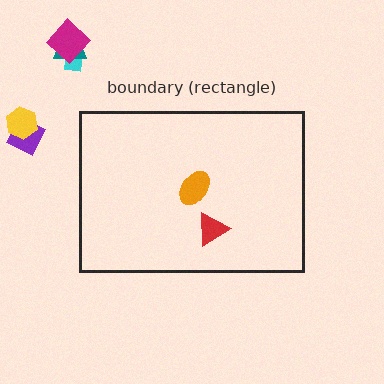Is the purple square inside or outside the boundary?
Outside.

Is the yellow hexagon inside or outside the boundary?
Outside.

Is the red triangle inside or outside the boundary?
Inside.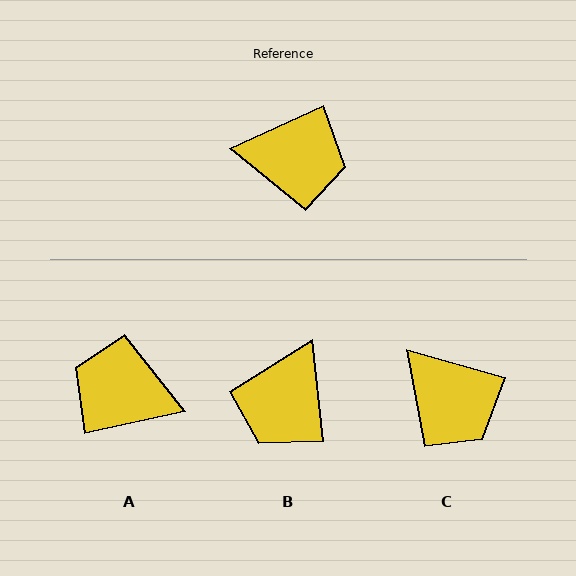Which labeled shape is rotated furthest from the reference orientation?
A, about 167 degrees away.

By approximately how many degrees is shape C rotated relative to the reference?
Approximately 40 degrees clockwise.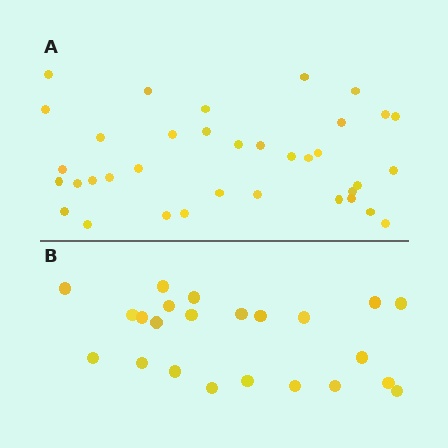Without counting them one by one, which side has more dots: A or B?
Region A (the top region) has more dots.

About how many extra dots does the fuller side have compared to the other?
Region A has approximately 15 more dots than region B.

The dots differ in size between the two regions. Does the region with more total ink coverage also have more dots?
No. Region B has more total ink coverage because its dots are larger, but region A actually contains more individual dots. Total area can be misleading — the number of items is what matters here.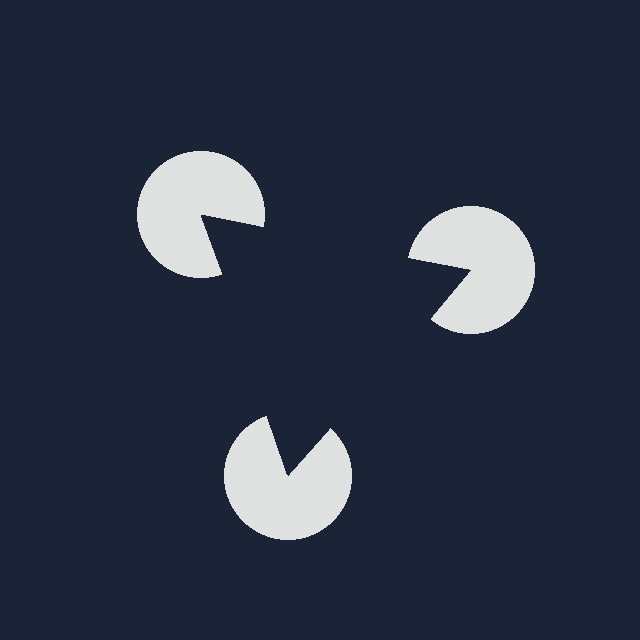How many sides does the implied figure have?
3 sides.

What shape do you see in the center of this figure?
An illusory triangle — its edges are inferred from the aligned wedge cuts in the pac-man discs, not physically drawn.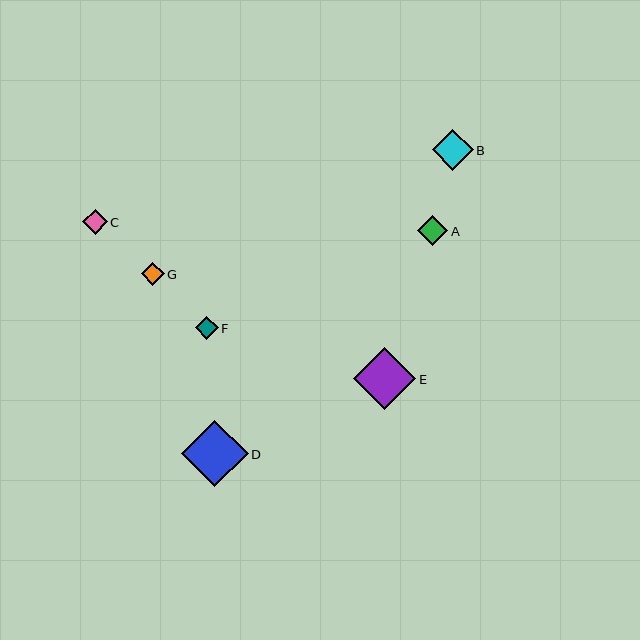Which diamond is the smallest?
Diamond G is the smallest with a size of approximately 23 pixels.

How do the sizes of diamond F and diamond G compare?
Diamond F and diamond G are approximately the same size.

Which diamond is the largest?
Diamond D is the largest with a size of approximately 67 pixels.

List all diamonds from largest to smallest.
From largest to smallest: D, E, B, A, C, F, G.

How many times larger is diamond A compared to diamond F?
Diamond A is approximately 1.3 times the size of diamond F.